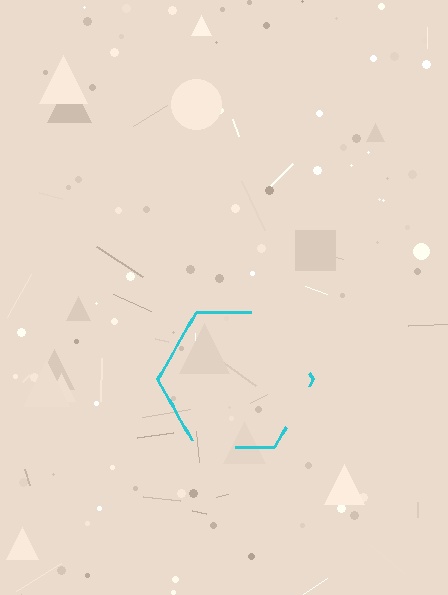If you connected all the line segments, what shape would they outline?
They would outline a hexagon.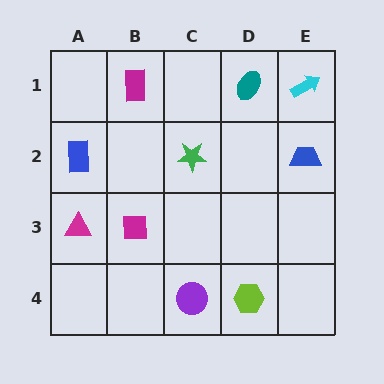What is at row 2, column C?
A green star.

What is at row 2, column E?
A blue trapezoid.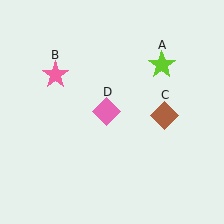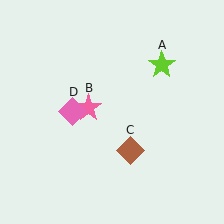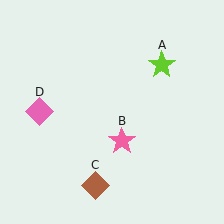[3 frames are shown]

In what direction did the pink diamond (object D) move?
The pink diamond (object D) moved left.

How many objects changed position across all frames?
3 objects changed position: pink star (object B), brown diamond (object C), pink diamond (object D).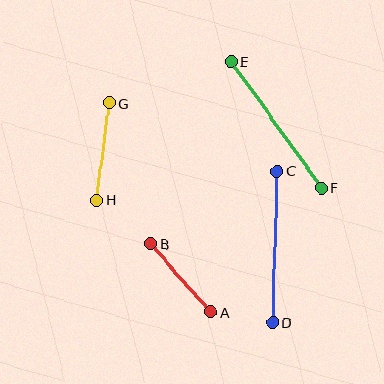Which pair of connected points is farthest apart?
Points E and F are farthest apart.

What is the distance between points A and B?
The distance is approximately 91 pixels.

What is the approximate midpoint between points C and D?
The midpoint is at approximately (275, 247) pixels.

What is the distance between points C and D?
The distance is approximately 152 pixels.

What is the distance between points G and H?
The distance is approximately 98 pixels.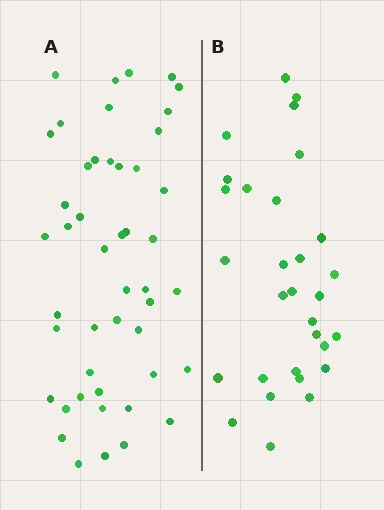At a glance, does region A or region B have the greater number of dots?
Region A (the left region) has more dots.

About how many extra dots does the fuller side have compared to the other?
Region A has approximately 15 more dots than region B.